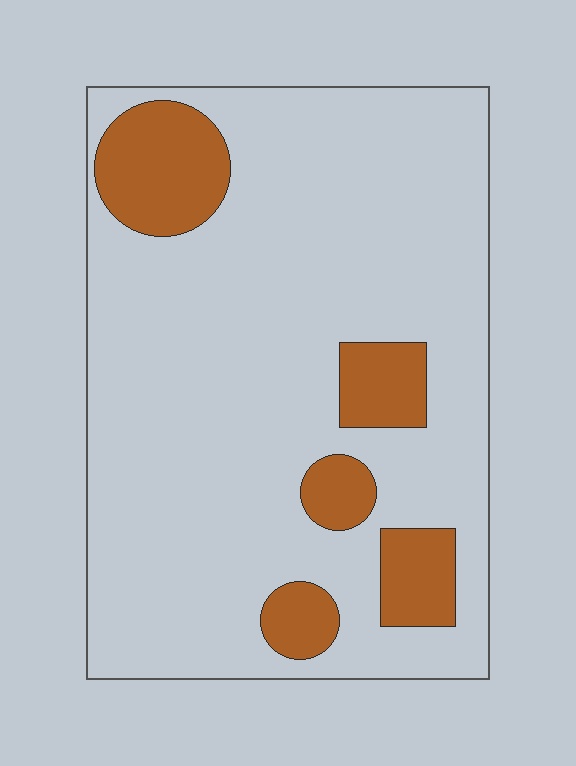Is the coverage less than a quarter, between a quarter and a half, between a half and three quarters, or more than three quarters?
Less than a quarter.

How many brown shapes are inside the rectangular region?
5.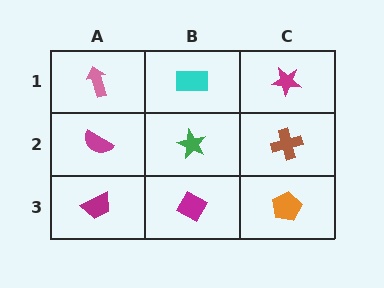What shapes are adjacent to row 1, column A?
A magenta semicircle (row 2, column A), a cyan rectangle (row 1, column B).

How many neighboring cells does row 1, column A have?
2.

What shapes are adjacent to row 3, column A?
A magenta semicircle (row 2, column A), a magenta diamond (row 3, column B).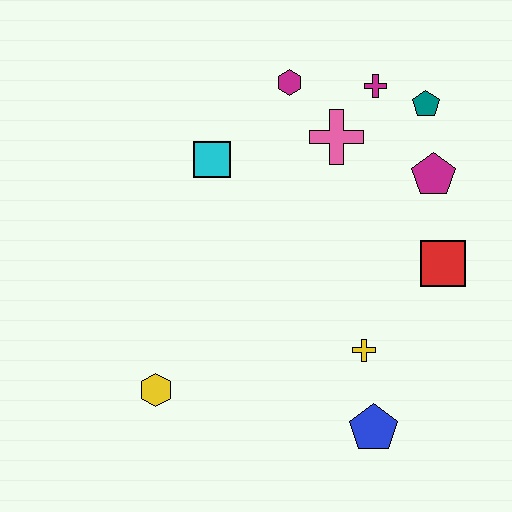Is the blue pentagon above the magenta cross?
No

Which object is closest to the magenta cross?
The teal pentagon is closest to the magenta cross.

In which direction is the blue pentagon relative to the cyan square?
The blue pentagon is below the cyan square.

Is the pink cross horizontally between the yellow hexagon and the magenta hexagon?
No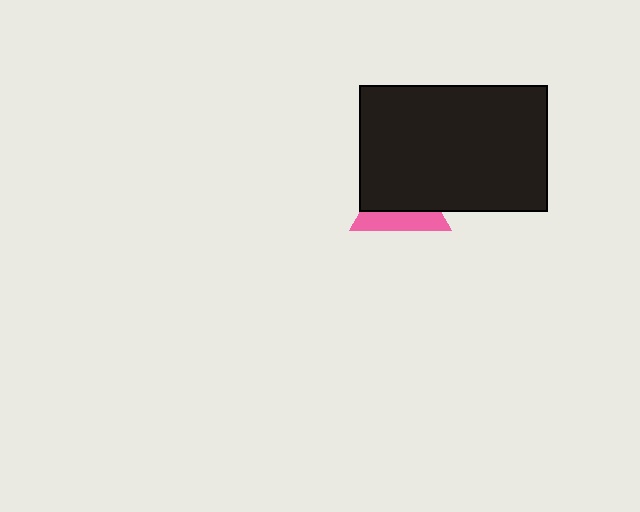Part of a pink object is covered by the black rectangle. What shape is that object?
It is a triangle.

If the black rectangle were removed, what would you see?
You would see the complete pink triangle.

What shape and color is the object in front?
The object in front is a black rectangle.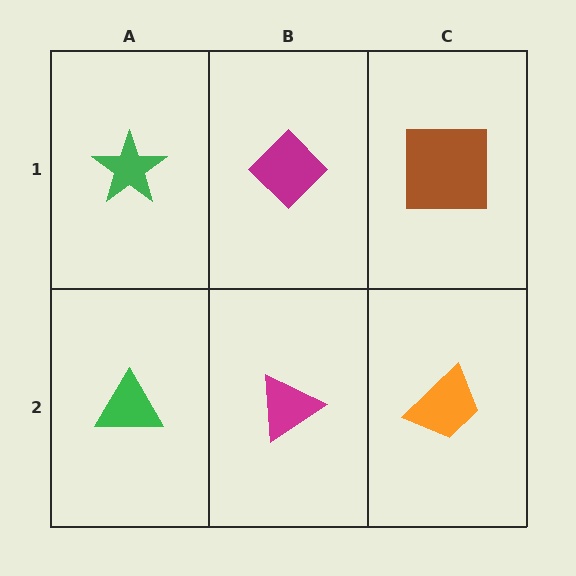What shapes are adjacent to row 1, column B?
A magenta triangle (row 2, column B), a green star (row 1, column A), a brown square (row 1, column C).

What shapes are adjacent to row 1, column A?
A green triangle (row 2, column A), a magenta diamond (row 1, column B).